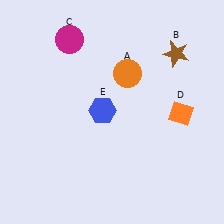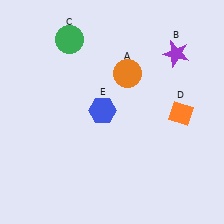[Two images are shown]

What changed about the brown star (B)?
In Image 1, B is brown. In Image 2, it changed to purple.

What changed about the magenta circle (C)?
In Image 1, C is magenta. In Image 2, it changed to green.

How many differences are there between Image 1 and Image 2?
There are 2 differences between the two images.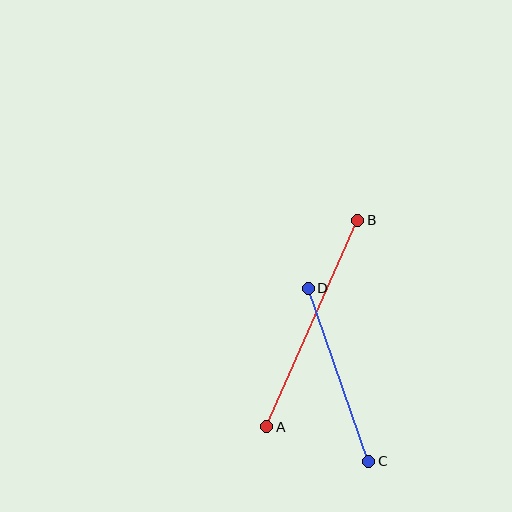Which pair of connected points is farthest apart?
Points A and B are farthest apart.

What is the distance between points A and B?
The distance is approximately 226 pixels.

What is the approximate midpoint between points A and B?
The midpoint is at approximately (312, 323) pixels.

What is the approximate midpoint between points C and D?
The midpoint is at approximately (339, 375) pixels.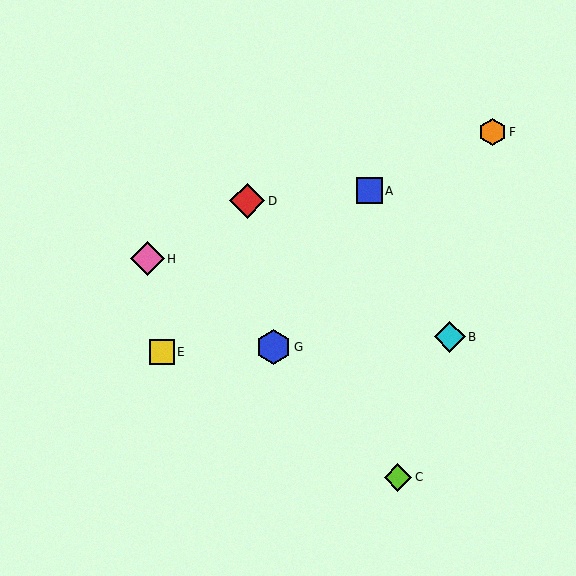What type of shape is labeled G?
Shape G is a blue hexagon.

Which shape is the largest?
The red diamond (labeled D) is the largest.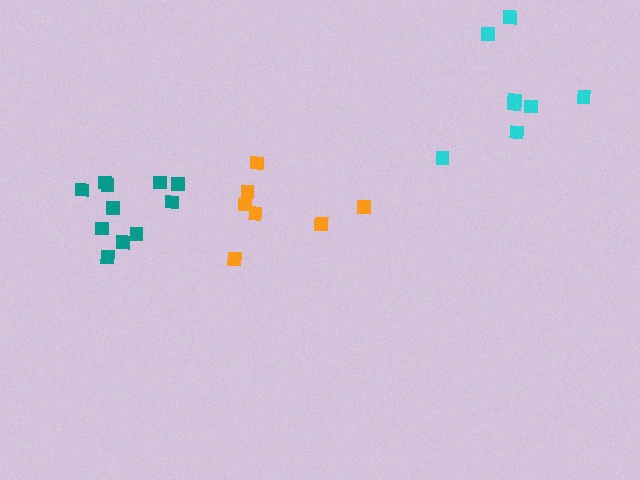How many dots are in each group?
Group 1: 7 dots, Group 2: 11 dots, Group 3: 8 dots (26 total).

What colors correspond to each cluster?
The clusters are colored: orange, teal, cyan.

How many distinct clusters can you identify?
There are 3 distinct clusters.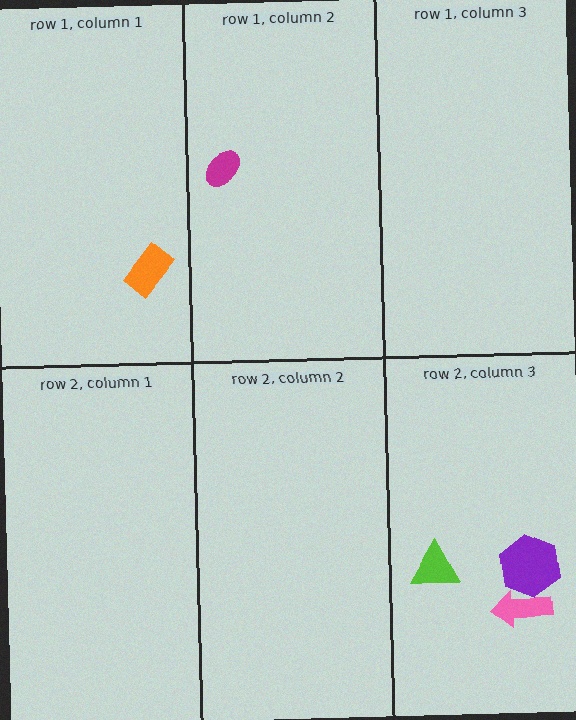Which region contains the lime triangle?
The row 2, column 3 region.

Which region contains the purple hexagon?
The row 2, column 3 region.